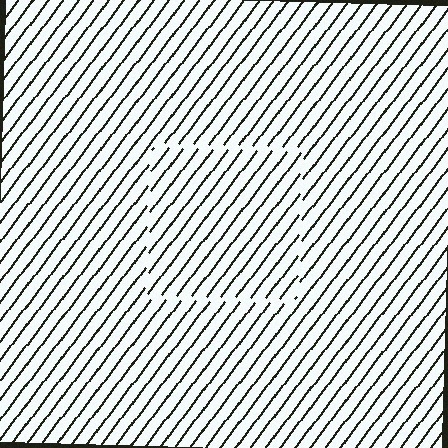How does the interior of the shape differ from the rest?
The interior of the shape contains the same grating, shifted by half a period — the contour is defined by the phase discontinuity where line-ends from the inner and outer gratings abut.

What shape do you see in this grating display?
An illusory square. The interior of the shape contains the same grating, shifted by half a period — the contour is defined by the phase discontinuity where line-ends from the inner and outer gratings abut.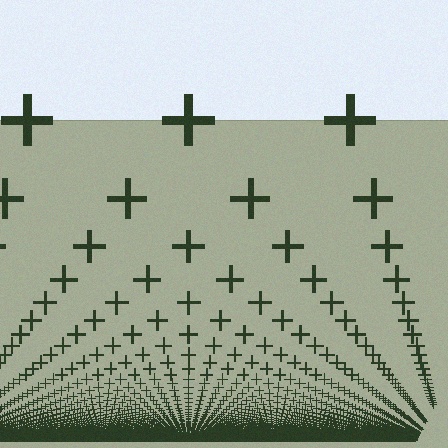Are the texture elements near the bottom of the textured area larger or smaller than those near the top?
Smaller. The gradient is inverted — elements near the bottom are smaller and denser.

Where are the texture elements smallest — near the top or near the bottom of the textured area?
Near the bottom.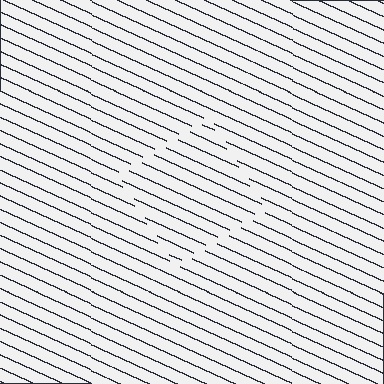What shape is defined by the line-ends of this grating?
An illusory square. The interior of the shape contains the same grating, shifted by half a period — the contour is defined by the phase discontinuity where line-ends from the inner and outer gratings abut.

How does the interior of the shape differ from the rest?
The interior of the shape contains the same grating, shifted by half a period — the contour is defined by the phase discontinuity where line-ends from the inner and outer gratings abut.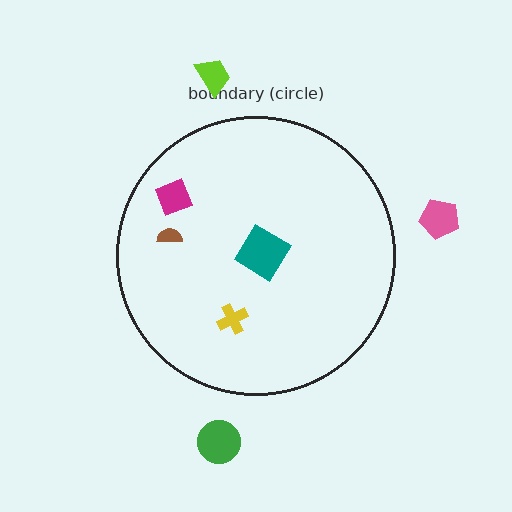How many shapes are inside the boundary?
4 inside, 3 outside.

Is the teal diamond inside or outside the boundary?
Inside.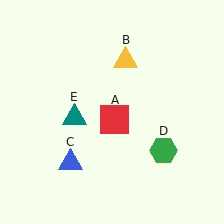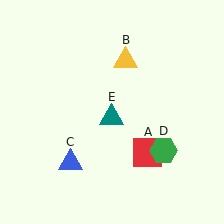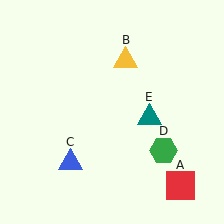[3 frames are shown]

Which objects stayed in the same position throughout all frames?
Yellow triangle (object B) and blue triangle (object C) and green hexagon (object D) remained stationary.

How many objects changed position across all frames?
2 objects changed position: red square (object A), teal triangle (object E).